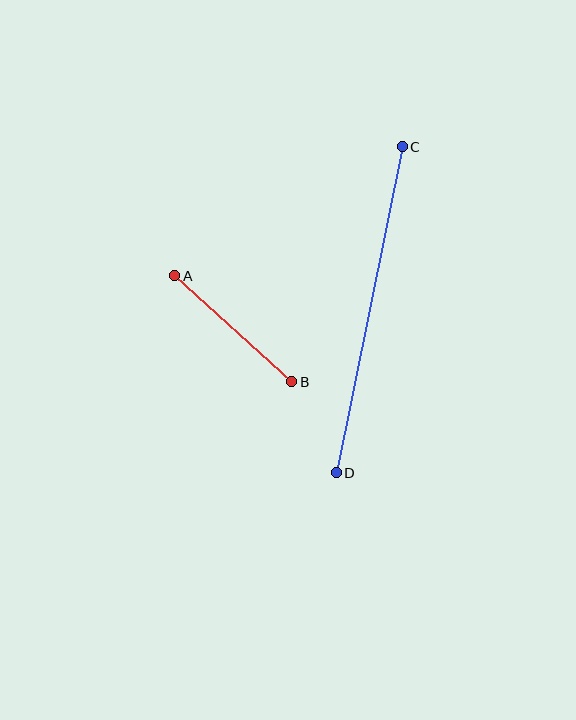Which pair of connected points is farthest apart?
Points C and D are farthest apart.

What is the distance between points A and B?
The distance is approximately 158 pixels.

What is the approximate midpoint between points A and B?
The midpoint is at approximately (233, 329) pixels.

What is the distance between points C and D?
The distance is approximately 333 pixels.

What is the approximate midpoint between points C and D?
The midpoint is at approximately (369, 310) pixels.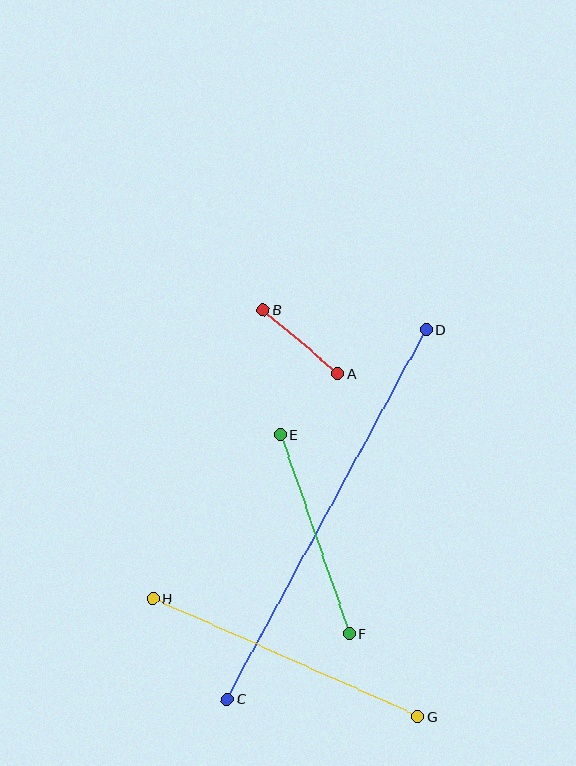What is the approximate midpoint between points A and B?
The midpoint is at approximately (300, 342) pixels.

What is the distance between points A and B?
The distance is approximately 98 pixels.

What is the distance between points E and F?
The distance is approximately 211 pixels.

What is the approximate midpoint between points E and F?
The midpoint is at approximately (315, 534) pixels.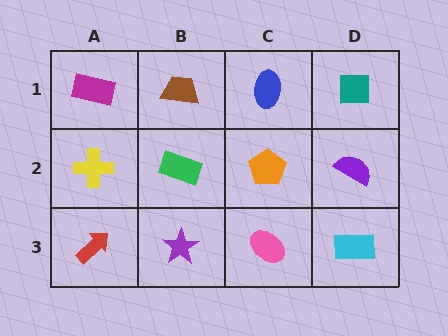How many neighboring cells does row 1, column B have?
3.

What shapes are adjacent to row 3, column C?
An orange pentagon (row 2, column C), a purple star (row 3, column B), a cyan rectangle (row 3, column D).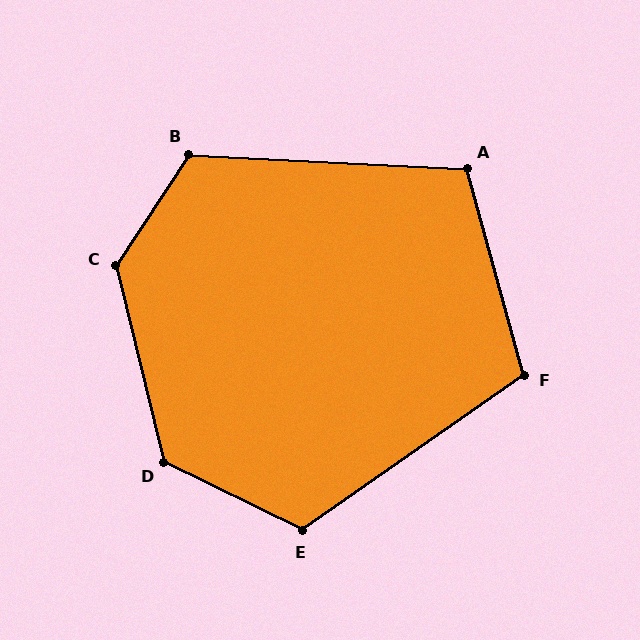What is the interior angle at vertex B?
Approximately 120 degrees (obtuse).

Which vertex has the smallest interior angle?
A, at approximately 108 degrees.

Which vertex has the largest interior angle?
C, at approximately 133 degrees.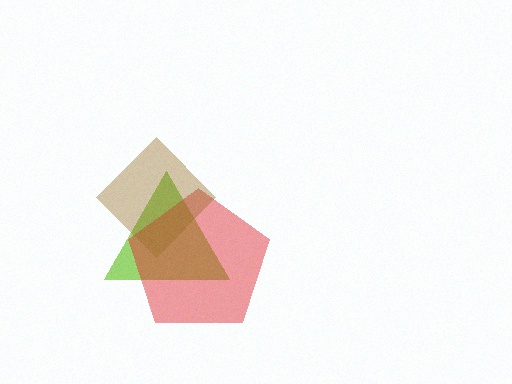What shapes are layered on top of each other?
The layered shapes are: a lime triangle, a red pentagon, a brown diamond.